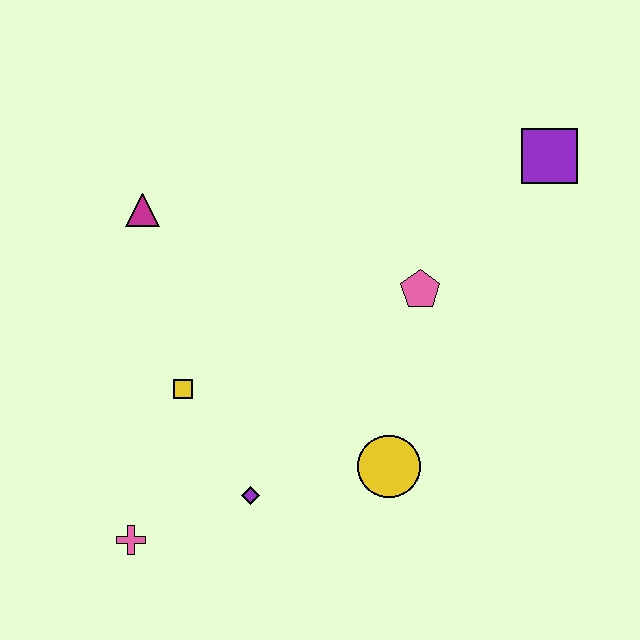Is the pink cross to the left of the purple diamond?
Yes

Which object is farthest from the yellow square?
The purple square is farthest from the yellow square.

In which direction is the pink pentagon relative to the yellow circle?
The pink pentagon is above the yellow circle.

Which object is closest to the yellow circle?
The purple diamond is closest to the yellow circle.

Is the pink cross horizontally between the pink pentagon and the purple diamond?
No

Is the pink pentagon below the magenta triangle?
Yes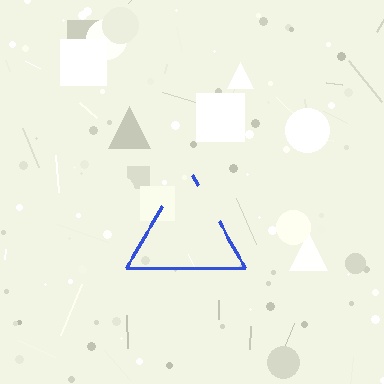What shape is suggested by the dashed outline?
The dashed outline suggests a triangle.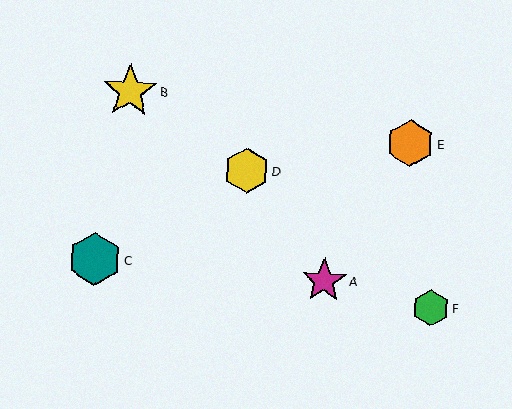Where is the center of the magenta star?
The center of the magenta star is at (324, 281).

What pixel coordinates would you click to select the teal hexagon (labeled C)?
Click at (95, 259) to select the teal hexagon C.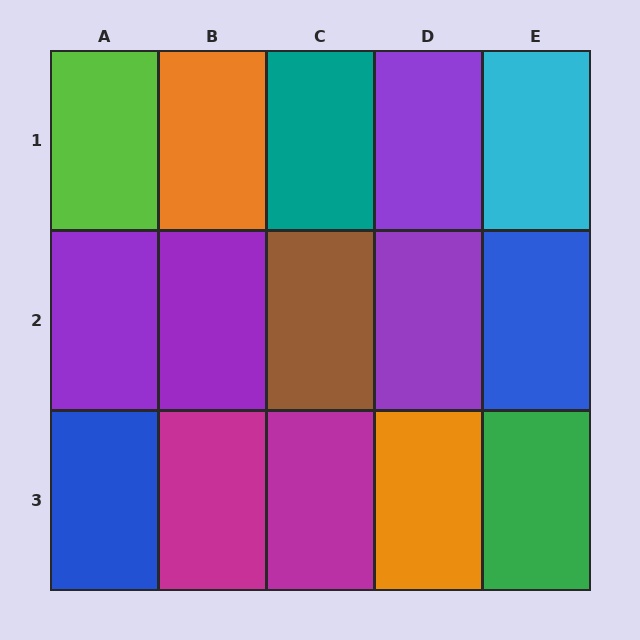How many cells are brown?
1 cell is brown.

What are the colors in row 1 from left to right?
Lime, orange, teal, purple, cyan.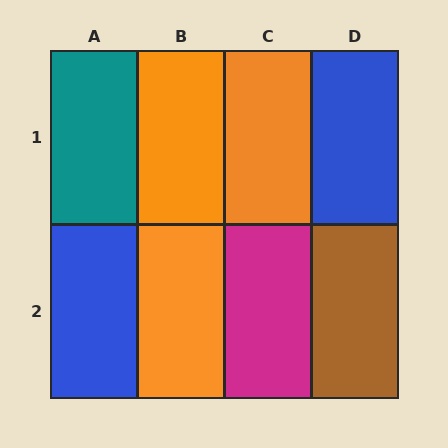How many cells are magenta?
1 cell is magenta.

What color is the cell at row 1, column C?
Orange.